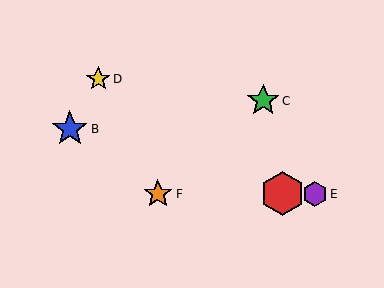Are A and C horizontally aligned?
No, A is at y≈194 and C is at y≈101.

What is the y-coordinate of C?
Object C is at y≈101.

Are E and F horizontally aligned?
Yes, both are at y≈194.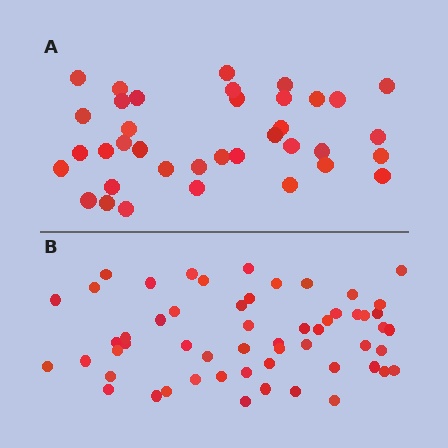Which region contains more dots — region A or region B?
Region B (the bottom region) has more dots.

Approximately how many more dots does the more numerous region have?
Region B has approximately 20 more dots than region A.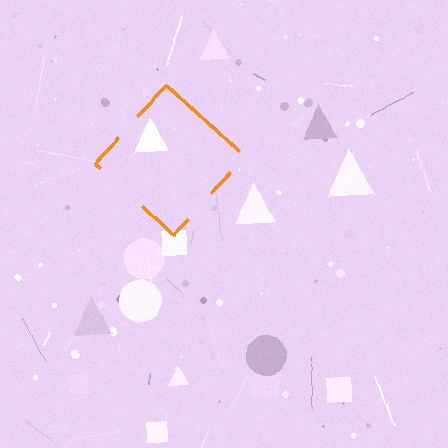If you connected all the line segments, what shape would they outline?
They would outline a diamond.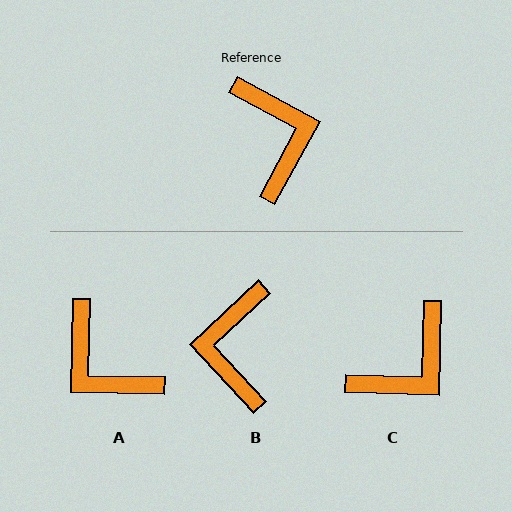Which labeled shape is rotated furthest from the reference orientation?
B, about 162 degrees away.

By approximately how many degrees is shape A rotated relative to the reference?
Approximately 153 degrees clockwise.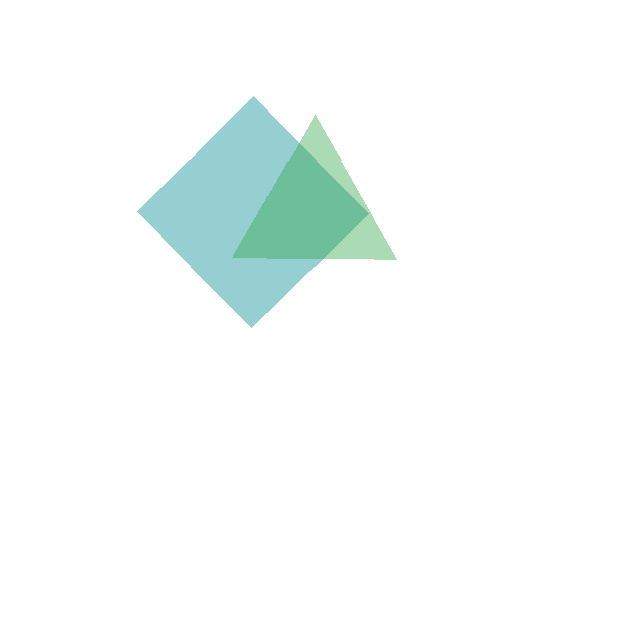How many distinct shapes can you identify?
There are 2 distinct shapes: a teal diamond, a green triangle.